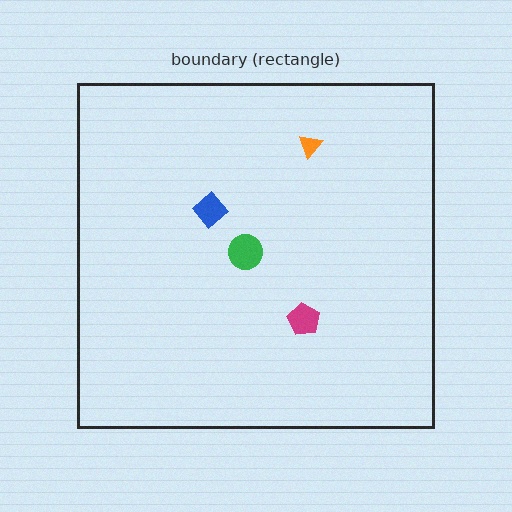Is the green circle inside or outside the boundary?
Inside.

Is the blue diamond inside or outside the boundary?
Inside.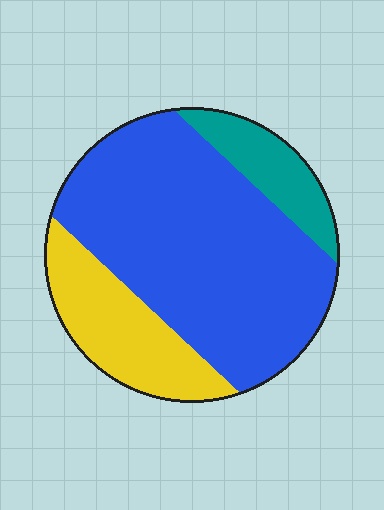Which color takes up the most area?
Blue, at roughly 65%.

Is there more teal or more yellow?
Yellow.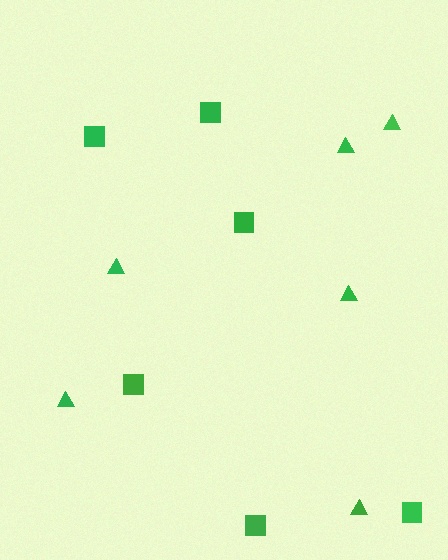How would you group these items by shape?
There are 2 groups: one group of squares (6) and one group of triangles (6).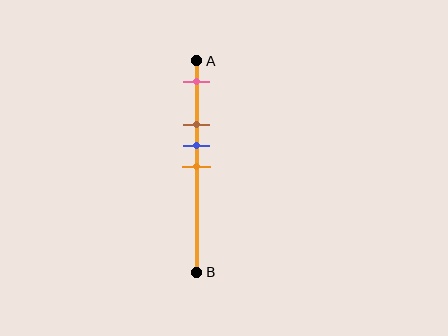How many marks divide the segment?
There are 4 marks dividing the segment.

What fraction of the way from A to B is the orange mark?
The orange mark is approximately 50% (0.5) of the way from A to B.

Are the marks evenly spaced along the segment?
No, the marks are not evenly spaced.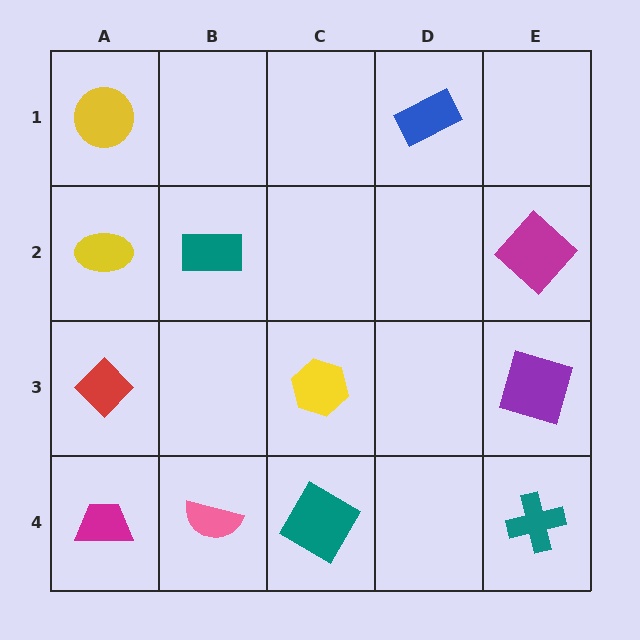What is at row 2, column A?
A yellow ellipse.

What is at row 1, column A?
A yellow circle.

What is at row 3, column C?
A yellow hexagon.